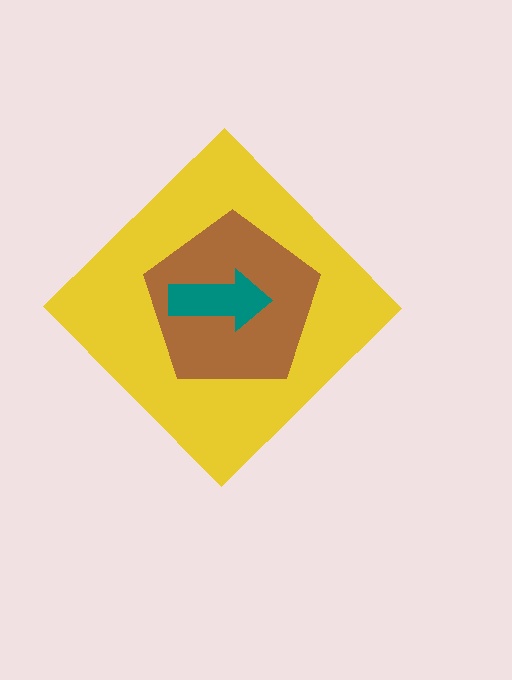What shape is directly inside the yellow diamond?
The brown pentagon.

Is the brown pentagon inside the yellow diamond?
Yes.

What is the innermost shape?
The teal arrow.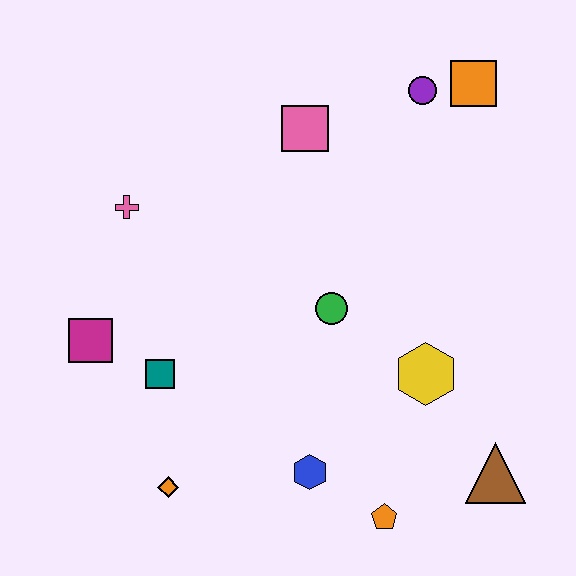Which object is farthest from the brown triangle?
The pink cross is farthest from the brown triangle.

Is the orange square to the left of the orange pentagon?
No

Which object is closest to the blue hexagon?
The orange pentagon is closest to the blue hexagon.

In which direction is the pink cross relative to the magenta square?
The pink cross is above the magenta square.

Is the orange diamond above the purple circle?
No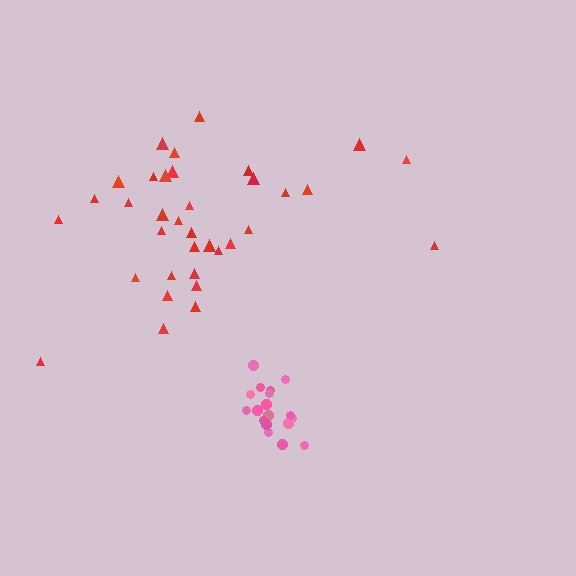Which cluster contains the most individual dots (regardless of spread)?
Red (35).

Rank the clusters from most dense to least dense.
pink, red.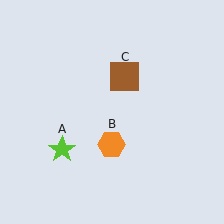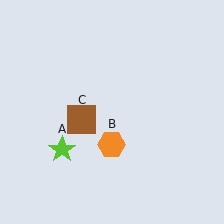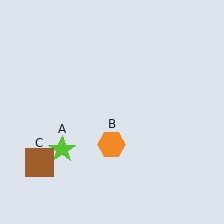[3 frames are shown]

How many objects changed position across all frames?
1 object changed position: brown square (object C).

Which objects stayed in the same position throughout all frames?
Lime star (object A) and orange hexagon (object B) remained stationary.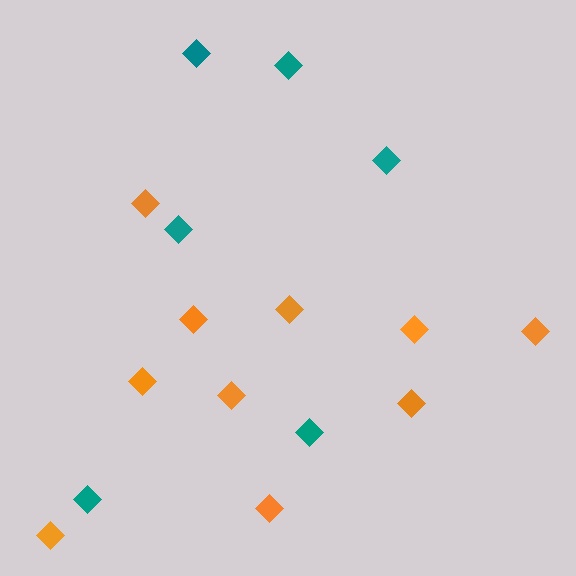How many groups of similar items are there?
There are 2 groups: one group of teal diamonds (6) and one group of orange diamonds (10).